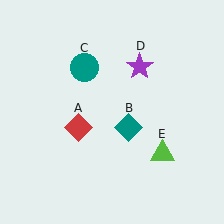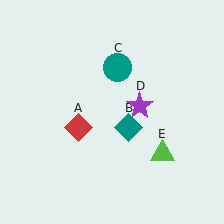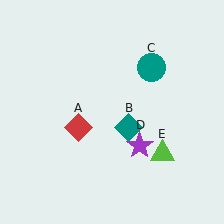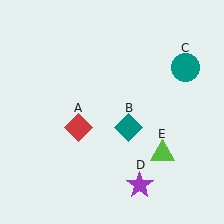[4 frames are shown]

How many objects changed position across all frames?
2 objects changed position: teal circle (object C), purple star (object D).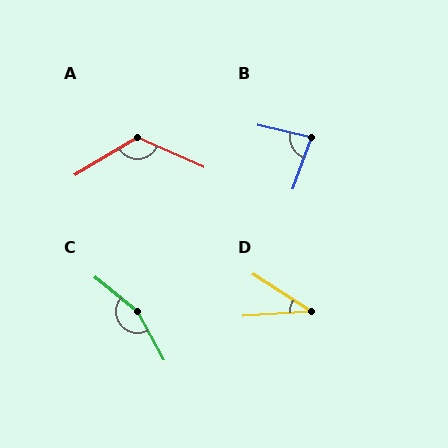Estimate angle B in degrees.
Approximately 84 degrees.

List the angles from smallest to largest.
D (37°), B (84°), A (125°), C (158°).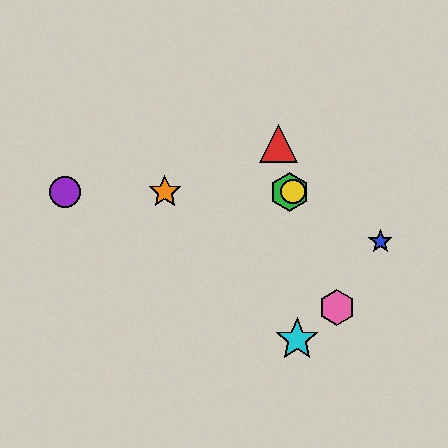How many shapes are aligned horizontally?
4 shapes (the green hexagon, the yellow circle, the purple circle, the orange star) are aligned horizontally.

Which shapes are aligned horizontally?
The green hexagon, the yellow circle, the purple circle, the orange star are aligned horizontally.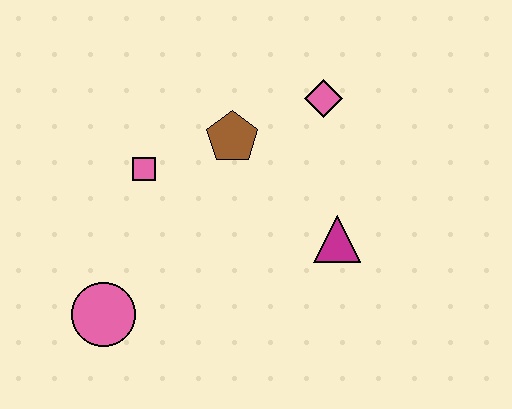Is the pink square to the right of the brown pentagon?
No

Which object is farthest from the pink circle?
The pink diamond is farthest from the pink circle.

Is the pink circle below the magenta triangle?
Yes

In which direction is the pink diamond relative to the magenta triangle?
The pink diamond is above the magenta triangle.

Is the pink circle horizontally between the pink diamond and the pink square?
No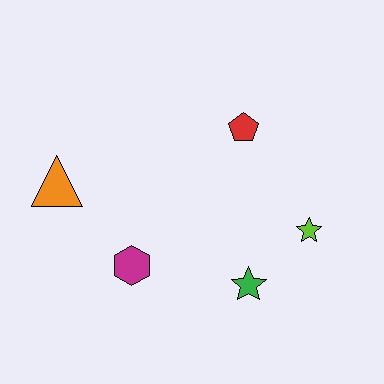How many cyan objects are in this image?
There are no cyan objects.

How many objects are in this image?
There are 5 objects.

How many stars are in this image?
There are 2 stars.